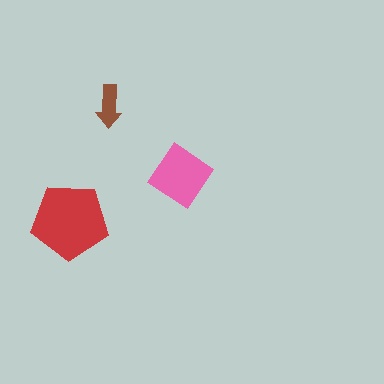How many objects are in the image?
There are 3 objects in the image.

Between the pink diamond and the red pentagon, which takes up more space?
The red pentagon.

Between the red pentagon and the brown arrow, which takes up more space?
The red pentagon.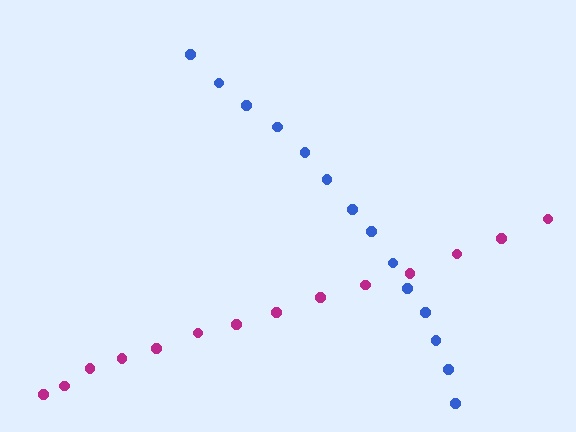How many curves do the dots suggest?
There are 2 distinct paths.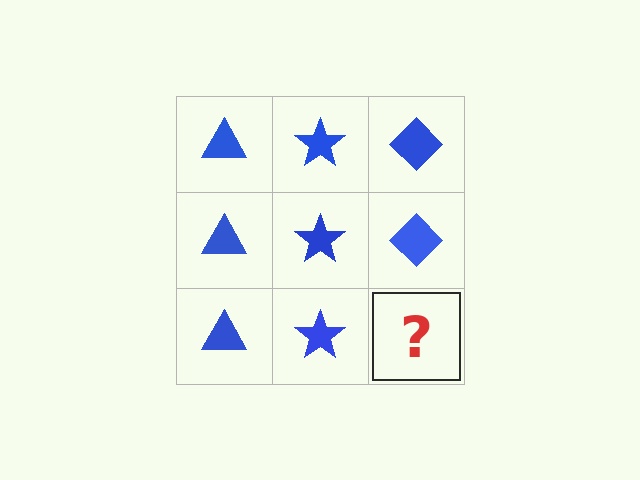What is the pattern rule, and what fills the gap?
The rule is that each column has a consistent shape. The gap should be filled with a blue diamond.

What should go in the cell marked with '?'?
The missing cell should contain a blue diamond.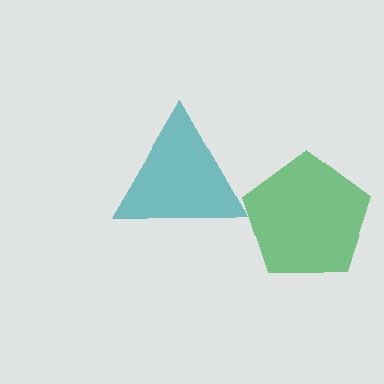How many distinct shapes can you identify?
There are 2 distinct shapes: a teal triangle, a green pentagon.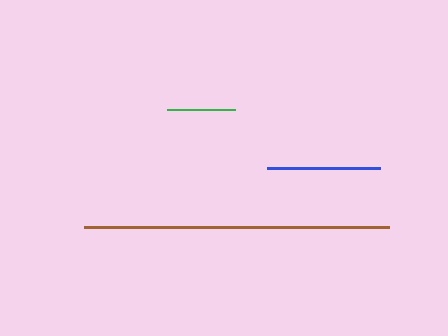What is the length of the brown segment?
The brown segment is approximately 305 pixels long.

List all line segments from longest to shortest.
From longest to shortest: brown, blue, green.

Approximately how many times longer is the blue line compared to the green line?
The blue line is approximately 1.7 times the length of the green line.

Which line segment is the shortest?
The green line is the shortest at approximately 67 pixels.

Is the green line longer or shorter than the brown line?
The brown line is longer than the green line.